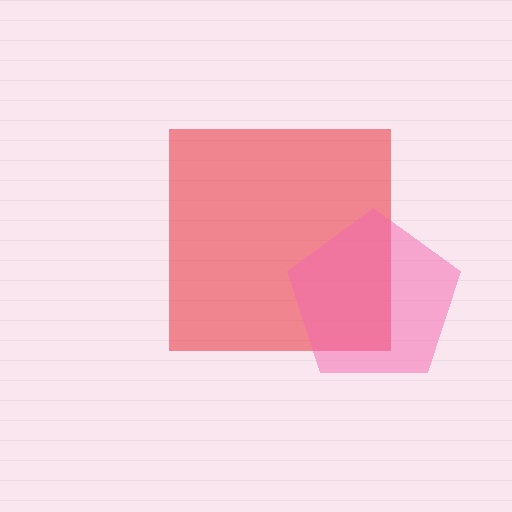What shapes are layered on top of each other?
The layered shapes are: a red square, a pink pentagon.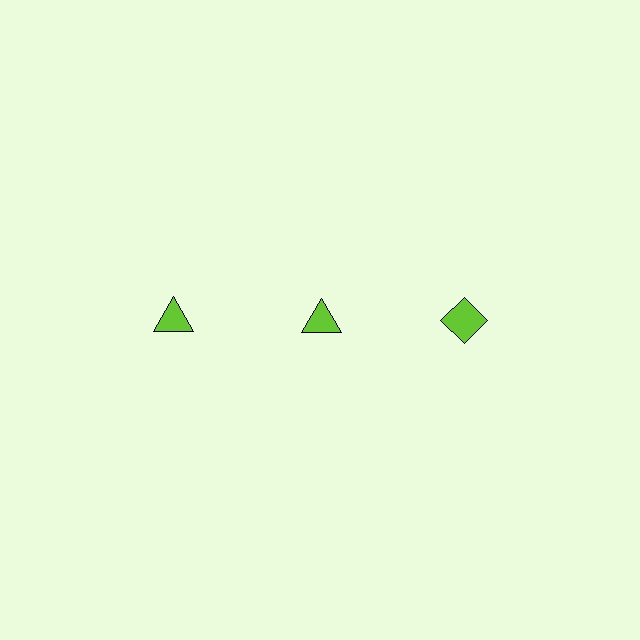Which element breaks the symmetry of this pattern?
The lime diamond in the top row, center column breaks the symmetry. All other shapes are lime triangles.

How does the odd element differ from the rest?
It has a different shape: diamond instead of triangle.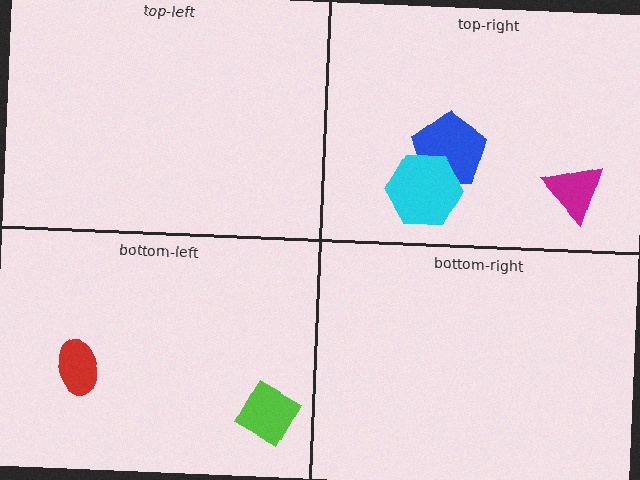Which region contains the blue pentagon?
The top-right region.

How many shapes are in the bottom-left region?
2.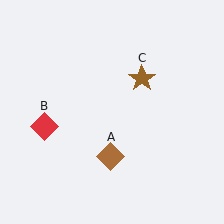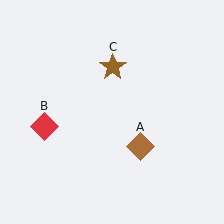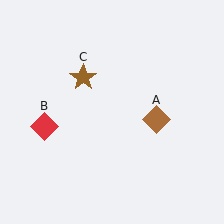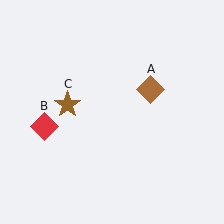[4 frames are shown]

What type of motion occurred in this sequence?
The brown diamond (object A), brown star (object C) rotated counterclockwise around the center of the scene.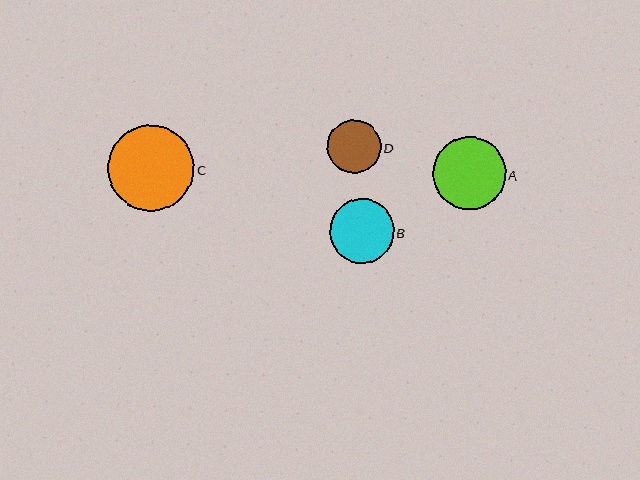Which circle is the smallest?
Circle D is the smallest with a size of approximately 53 pixels.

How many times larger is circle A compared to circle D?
Circle A is approximately 1.4 times the size of circle D.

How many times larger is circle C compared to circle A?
Circle C is approximately 1.2 times the size of circle A.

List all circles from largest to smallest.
From largest to smallest: C, A, B, D.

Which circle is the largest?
Circle C is the largest with a size of approximately 86 pixels.